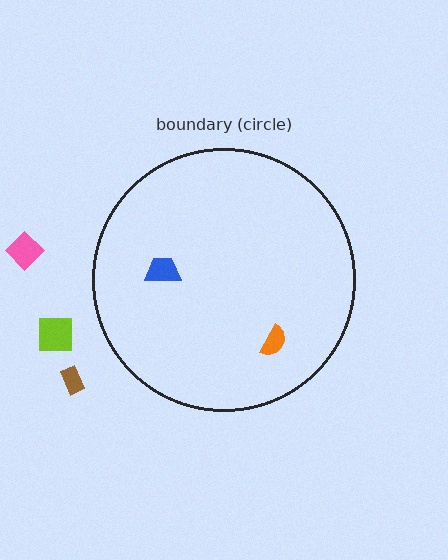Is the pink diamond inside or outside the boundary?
Outside.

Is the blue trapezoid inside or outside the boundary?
Inside.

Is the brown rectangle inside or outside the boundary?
Outside.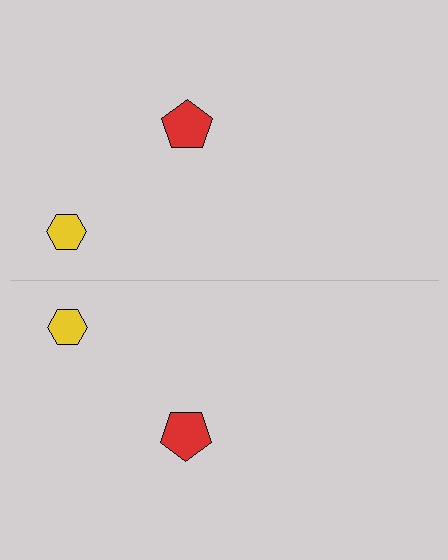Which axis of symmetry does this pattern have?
The pattern has a horizontal axis of symmetry running through the center of the image.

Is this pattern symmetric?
Yes, this pattern has bilateral (reflection) symmetry.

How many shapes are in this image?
There are 4 shapes in this image.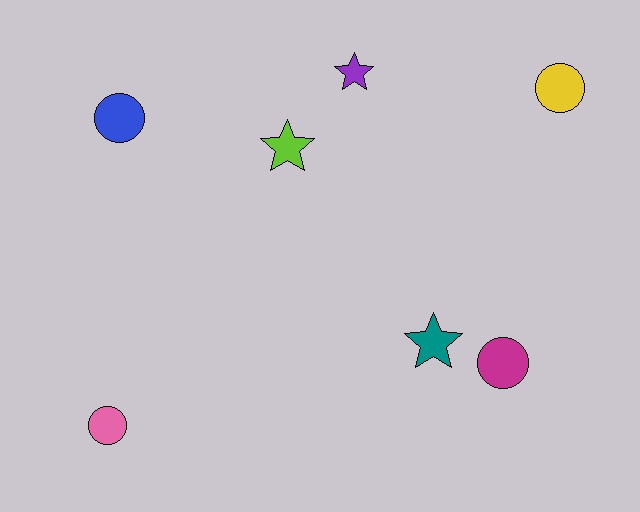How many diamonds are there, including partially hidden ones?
There are no diamonds.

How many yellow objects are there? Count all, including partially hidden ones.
There is 1 yellow object.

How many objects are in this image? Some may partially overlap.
There are 7 objects.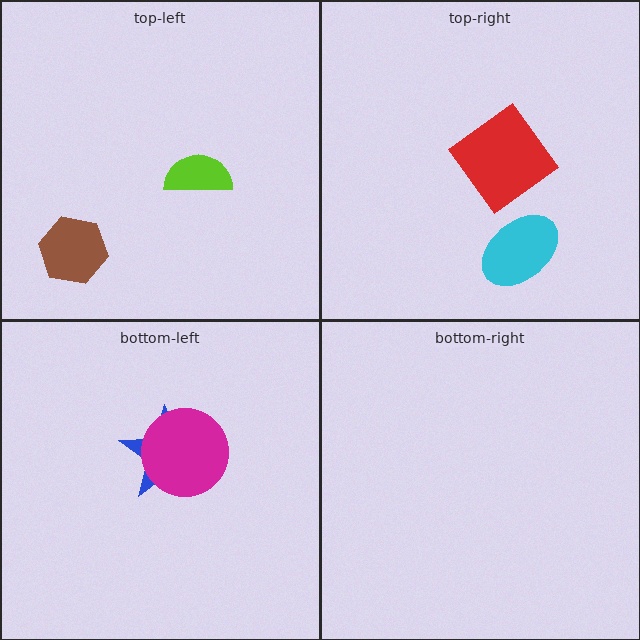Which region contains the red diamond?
The top-right region.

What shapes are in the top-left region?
The lime semicircle, the brown hexagon.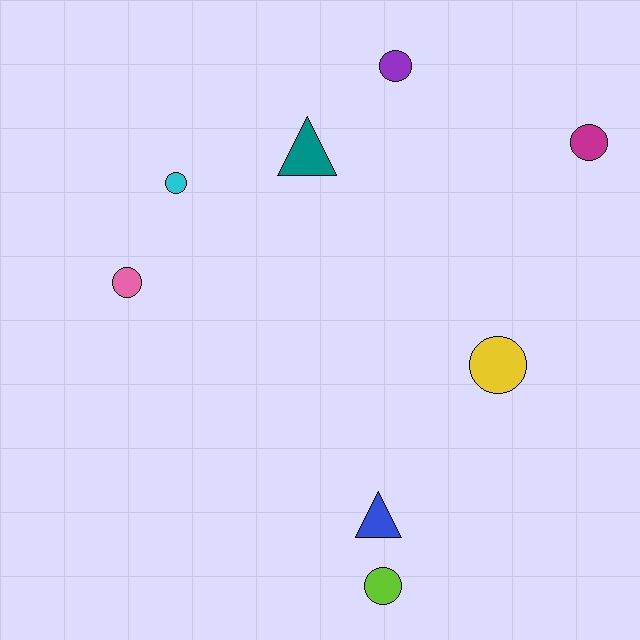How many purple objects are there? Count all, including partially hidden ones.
There is 1 purple object.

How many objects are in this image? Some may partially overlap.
There are 8 objects.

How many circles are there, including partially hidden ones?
There are 6 circles.